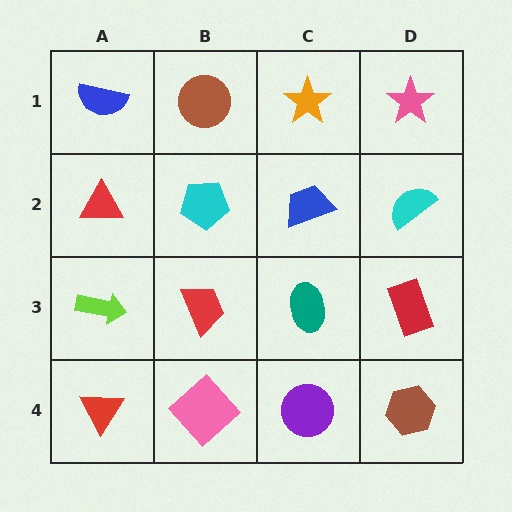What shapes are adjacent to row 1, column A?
A red triangle (row 2, column A), a brown circle (row 1, column B).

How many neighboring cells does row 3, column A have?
3.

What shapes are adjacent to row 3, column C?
A blue trapezoid (row 2, column C), a purple circle (row 4, column C), a red trapezoid (row 3, column B), a red rectangle (row 3, column D).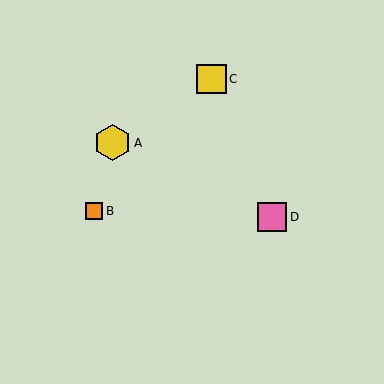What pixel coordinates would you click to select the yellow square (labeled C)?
Click at (212, 79) to select the yellow square C.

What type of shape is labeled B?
Shape B is an orange square.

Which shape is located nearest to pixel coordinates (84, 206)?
The orange square (labeled B) at (94, 211) is nearest to that location.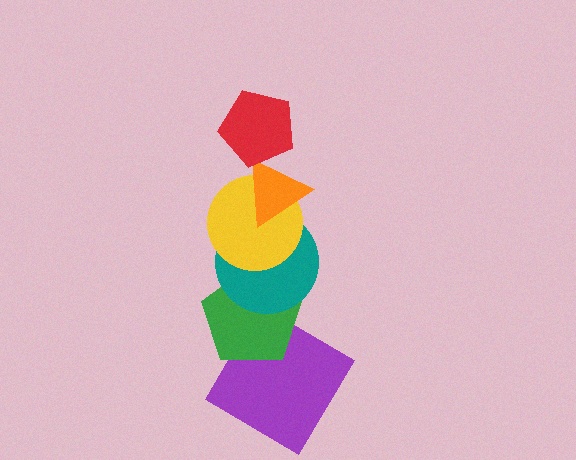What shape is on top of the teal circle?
The yellow circle is on top of the teal circle.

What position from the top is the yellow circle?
The yellow circle is 3rd from the top.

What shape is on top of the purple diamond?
The green pentagon is on top of the purple diamond.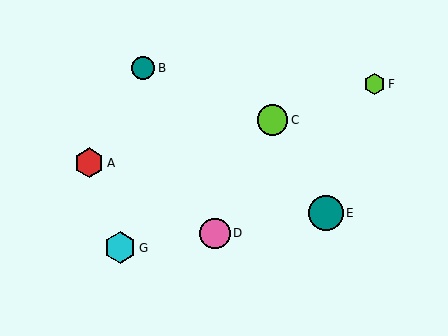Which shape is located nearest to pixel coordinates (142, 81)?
The teal circle (labeled B) at (143, 68) is nearest to that location.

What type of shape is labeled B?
Shape B is a teal circle.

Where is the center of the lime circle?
The center of the lime circle is at (273, 120).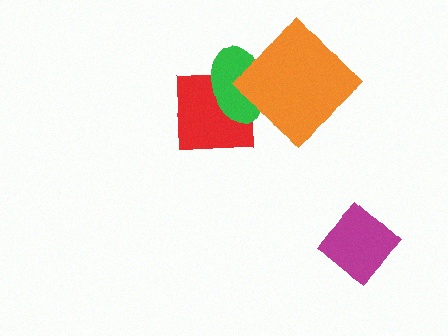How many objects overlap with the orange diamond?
1 object overlaps with the orange diamond.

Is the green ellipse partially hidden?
Yes, it is partially covered by another shape.